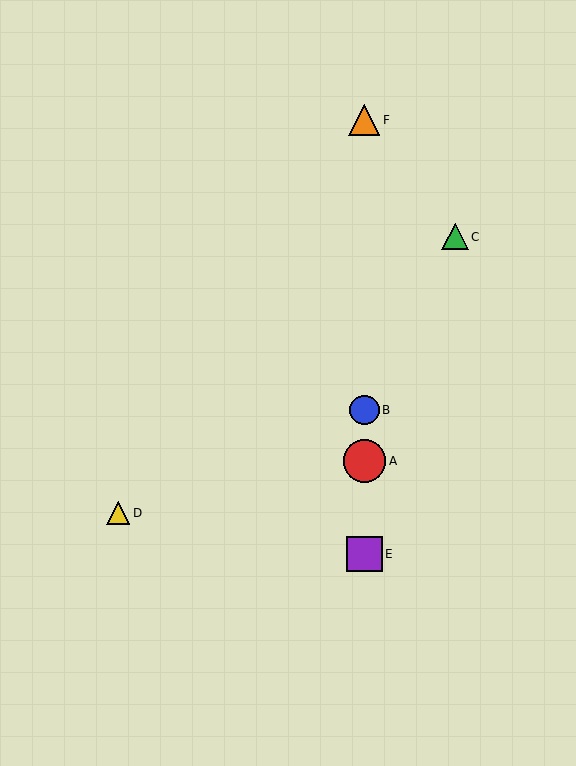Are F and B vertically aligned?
Yes, both are at x≈364.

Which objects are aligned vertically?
Objects A, B, E, F are aligned vertically.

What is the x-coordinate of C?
Object C is at x≈455.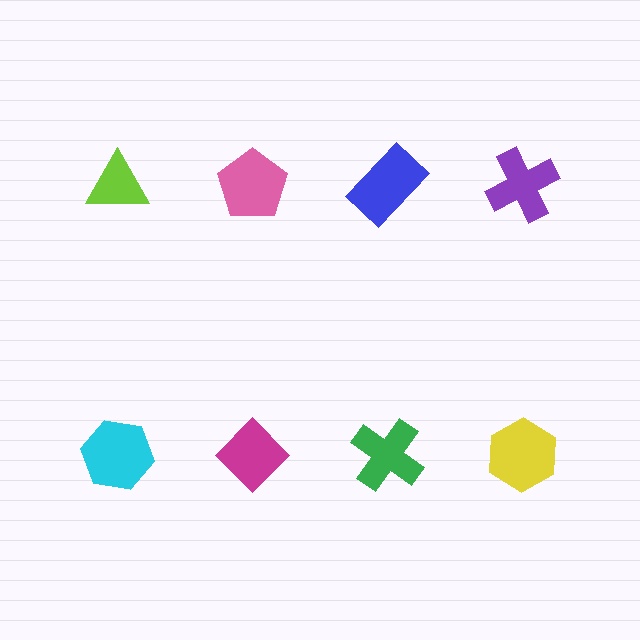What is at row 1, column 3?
A blue rectangle.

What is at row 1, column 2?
A pink pentagon.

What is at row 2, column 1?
A cyan hexagon.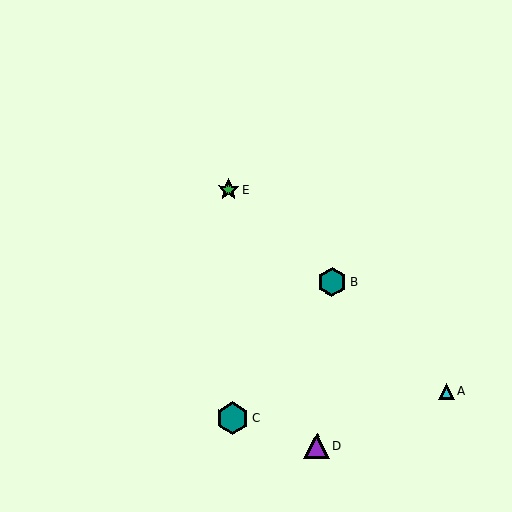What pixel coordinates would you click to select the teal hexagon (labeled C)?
Click at (232, 418) to select the teal hexagon C.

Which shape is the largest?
The teal hexagon (labeled C) is the largest.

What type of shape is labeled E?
Shape E is a green star.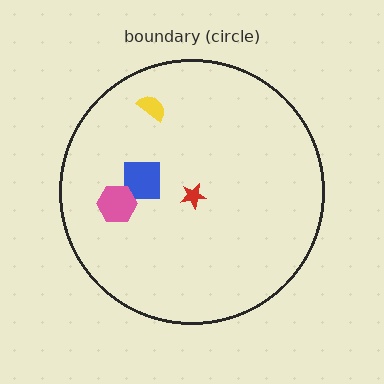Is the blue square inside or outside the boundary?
Inside.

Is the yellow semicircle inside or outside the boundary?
Inside.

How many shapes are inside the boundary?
4 inside, 0 outside.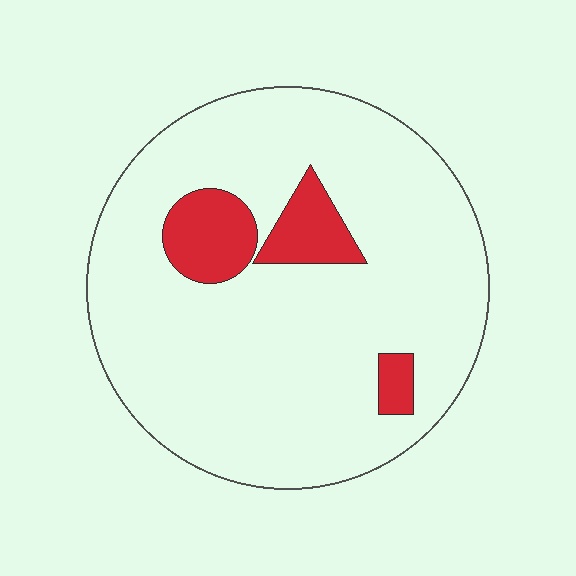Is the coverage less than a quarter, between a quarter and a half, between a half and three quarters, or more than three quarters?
Less than a quarter.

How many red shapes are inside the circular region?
3.